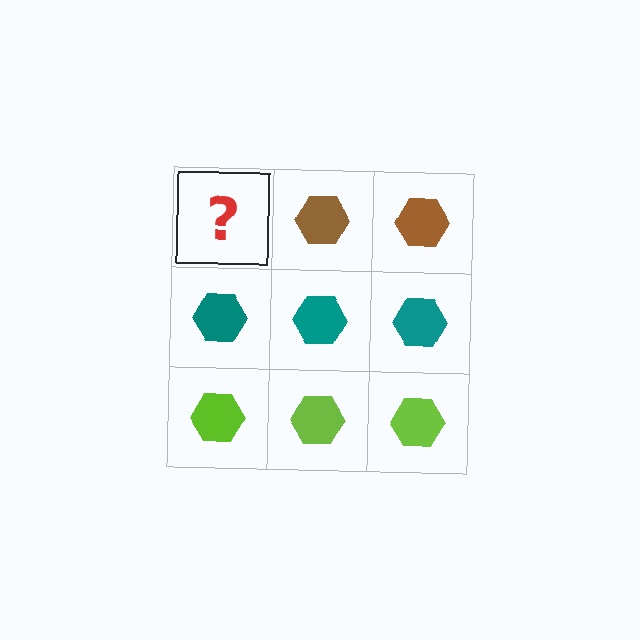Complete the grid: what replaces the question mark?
The question mark should be replaced with a brown hexagon.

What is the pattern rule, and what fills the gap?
The rule is that each row has a consistent color. The gap should be filled with a brown hexagon.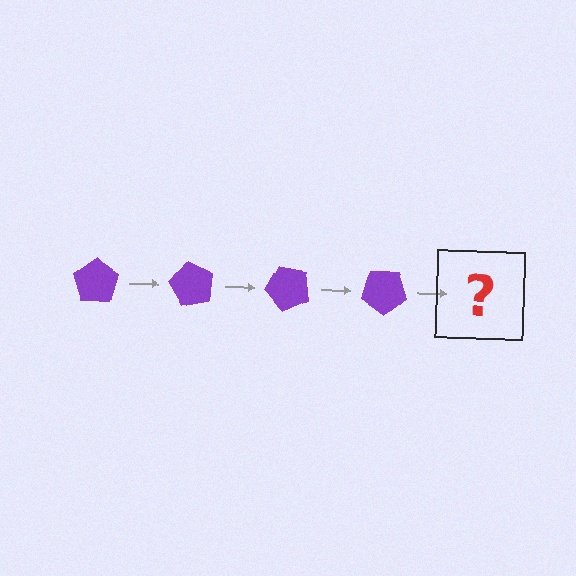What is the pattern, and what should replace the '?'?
The pattern is that the pentagon rotates 60 degrees each step. The '?' should be a purple pentagon rotated 240 degrees.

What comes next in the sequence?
The next element should be a purple pentagon rotated 240 degrees.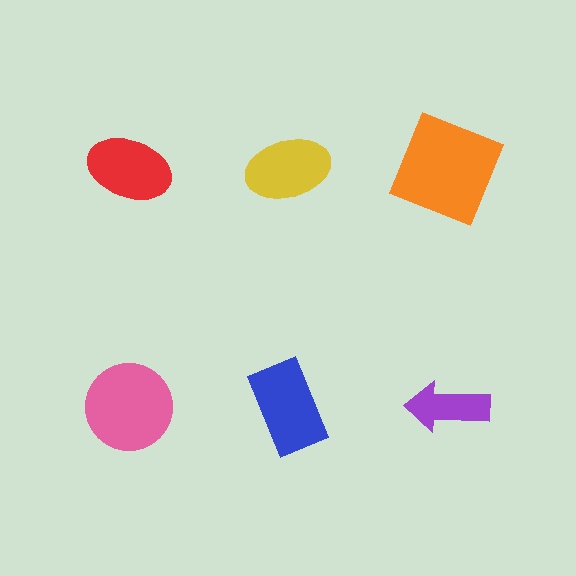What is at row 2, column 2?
A blue rectangle.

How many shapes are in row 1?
3 shapes.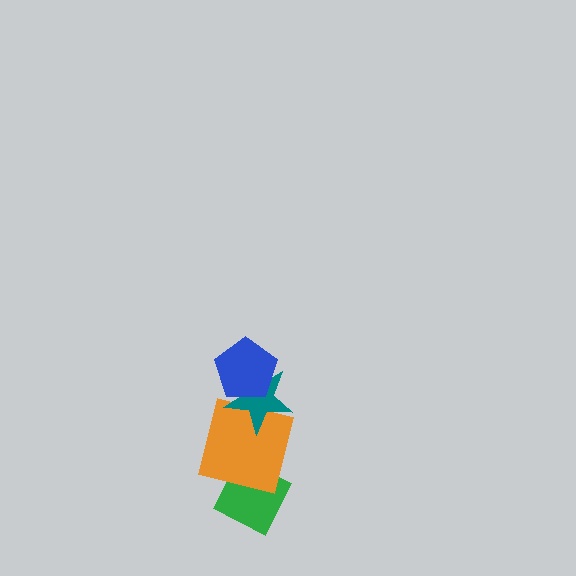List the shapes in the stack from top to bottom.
From top to bottom: the blue pentagon, the teal star, the orange square, the green diamond.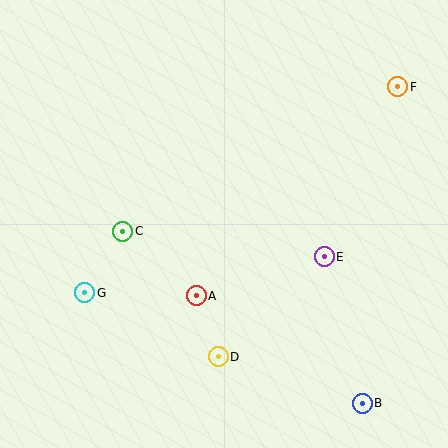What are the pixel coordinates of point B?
Point B is at (362, 403).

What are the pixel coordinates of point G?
Point G is at (85, 293).